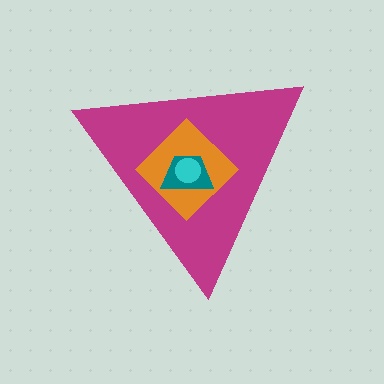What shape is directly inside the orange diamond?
The teal trapezoid.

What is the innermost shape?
The cyan circle.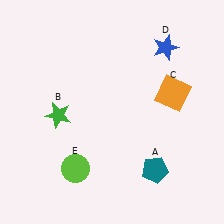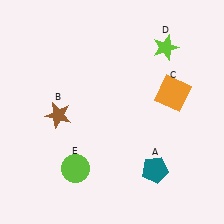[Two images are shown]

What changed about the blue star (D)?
In Image 1, D is blue. In Image 2, it changed to lime.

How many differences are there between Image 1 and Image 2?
There are 2 differences between the two images.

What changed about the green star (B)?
In Image 1, B is green. In Image 2, it changed to brown.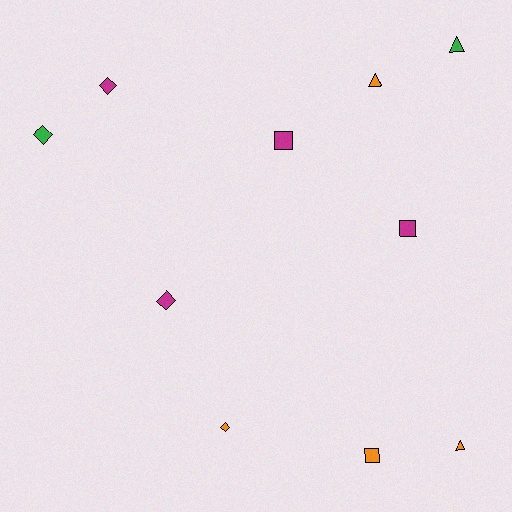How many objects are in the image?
There are 10 objects.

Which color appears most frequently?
Orange, with 4 objects.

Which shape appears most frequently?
Diamond, with 4 objects.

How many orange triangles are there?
There are 2 orange triangles.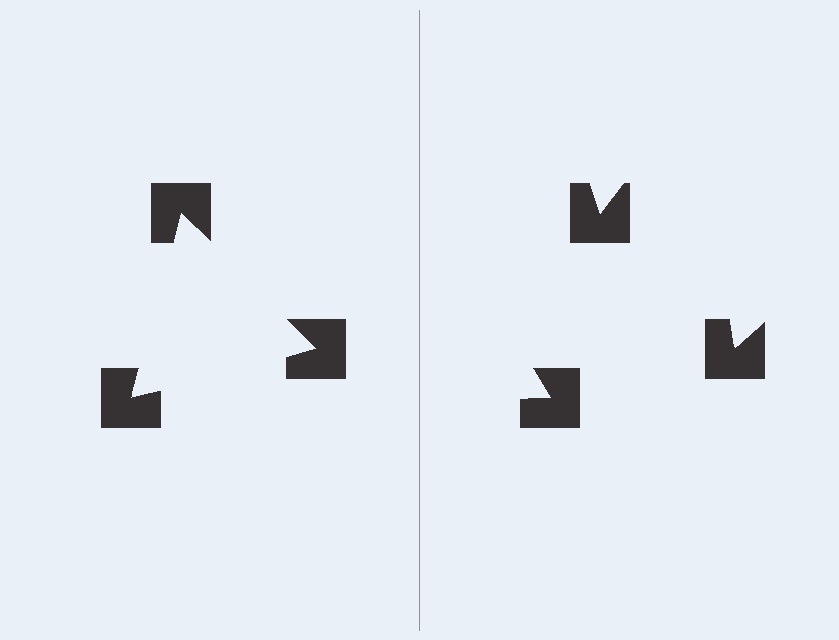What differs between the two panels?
The notched squares are positioned identically on both sides; only the wedge orientations differ. On the left they align to a triangle; on the right they are misaligned.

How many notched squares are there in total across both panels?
6 — 3 on each side.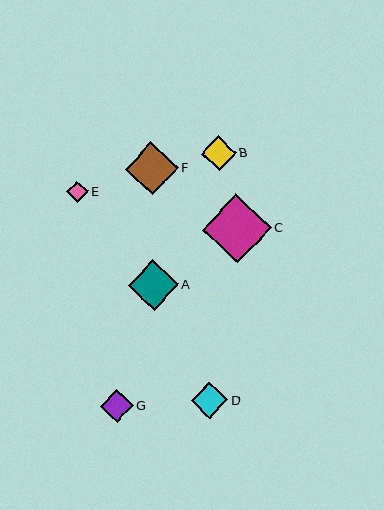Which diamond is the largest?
Diamond C is the largest with a size of approximately 69 pixels.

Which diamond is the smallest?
Diamond E is the smallest with a size of approximately 21 pixels.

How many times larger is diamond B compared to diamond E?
Diamond B is approximately 1.6 times the size of diamond E.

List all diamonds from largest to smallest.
From largest to smallest: C, F, A, D, B, G, E.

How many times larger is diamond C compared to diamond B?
Diamond C is approximately 2.0 times the size of diamond B.